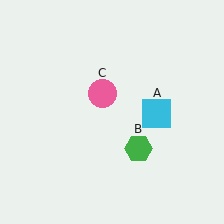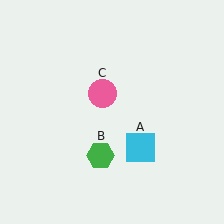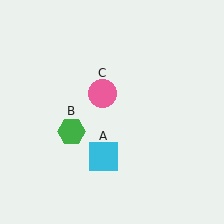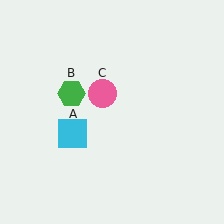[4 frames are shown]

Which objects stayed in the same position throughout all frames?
Pink circle (object C) remained stationary.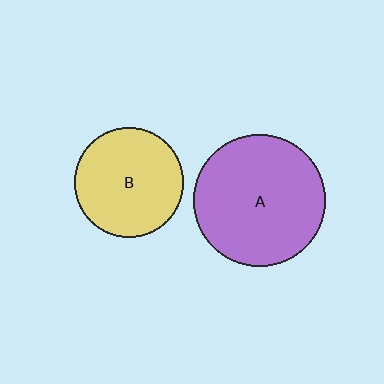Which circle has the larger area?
Circle A (purple).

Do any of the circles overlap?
No, none of the circles overlap.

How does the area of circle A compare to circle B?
Approximately 1.5 times.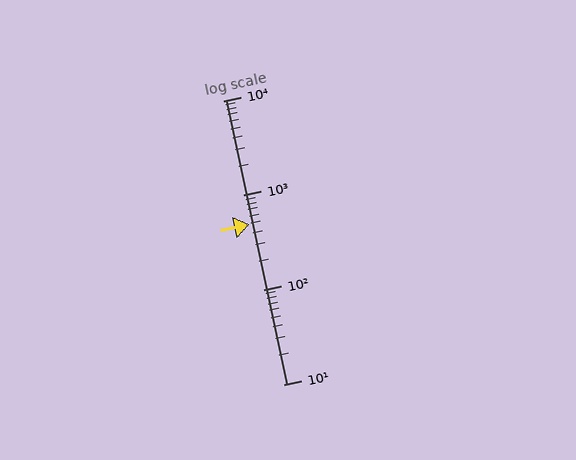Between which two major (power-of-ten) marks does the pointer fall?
The pointer is between 100 and 1000.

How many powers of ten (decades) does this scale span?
The scale spans 3 decades, from 10 to 10000.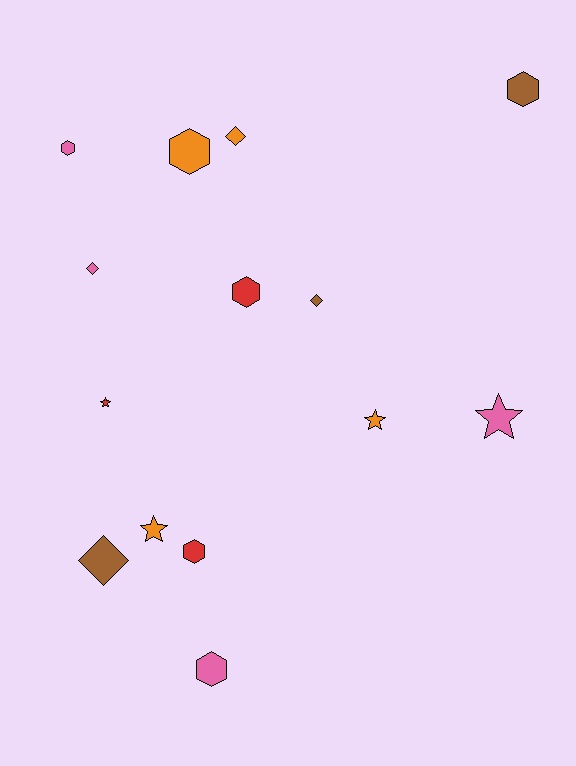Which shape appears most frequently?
Hexagon, with 6 objects.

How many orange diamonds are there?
There is 1 orange diamond.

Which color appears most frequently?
Pink, with 4 objects.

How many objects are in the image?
There are 14 objects.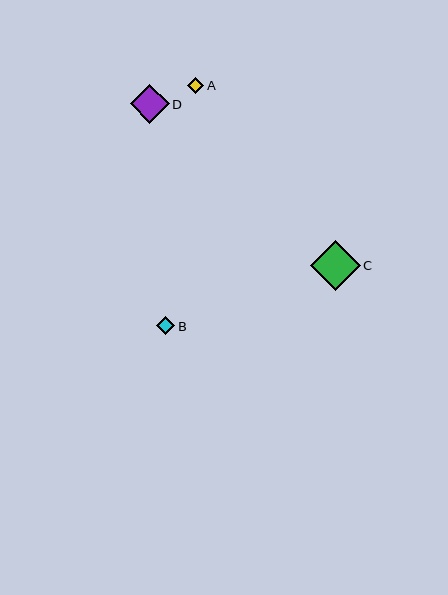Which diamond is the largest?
Diamond C is the largest with a size of approximately 50 pixels.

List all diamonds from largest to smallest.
From largest to smallest: C, D, B, A.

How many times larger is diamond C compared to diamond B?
Diamond C is approximately 2.7 times the size of diamond B.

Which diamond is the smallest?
Diamond A is the smallest with a size of approximately 16 pixels.